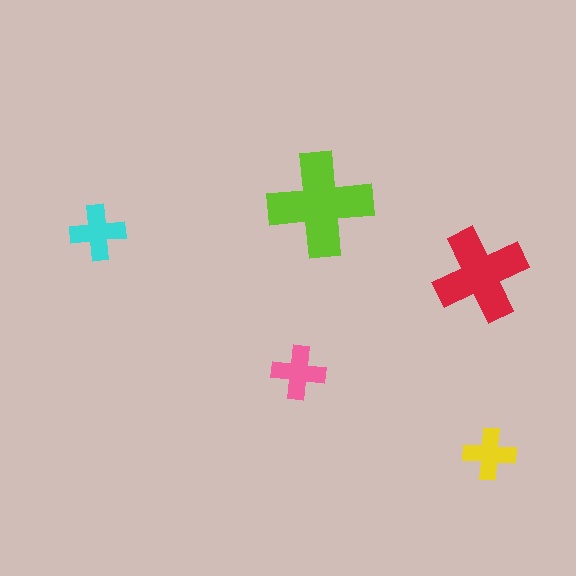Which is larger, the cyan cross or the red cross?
The red one.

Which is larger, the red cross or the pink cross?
The red one.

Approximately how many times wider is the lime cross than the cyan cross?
About 2 times wider.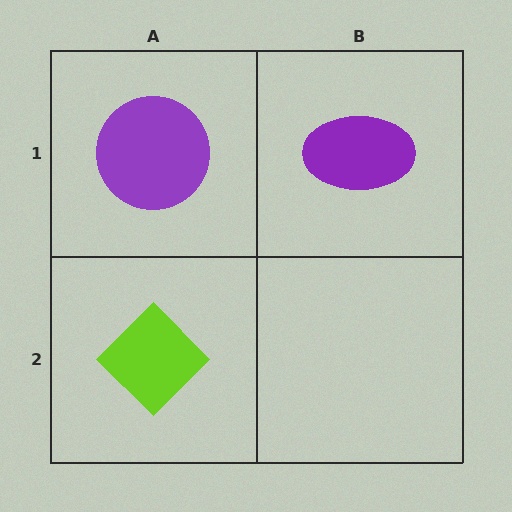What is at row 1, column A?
A purple circle.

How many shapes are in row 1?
2 shapes.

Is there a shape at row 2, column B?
No, that cell is empty.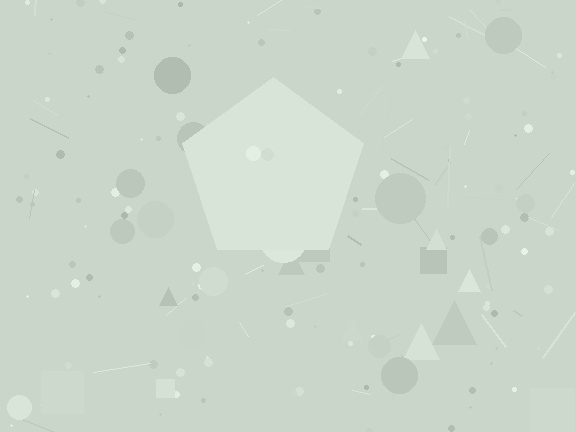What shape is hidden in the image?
A pentagon is hidden in the image.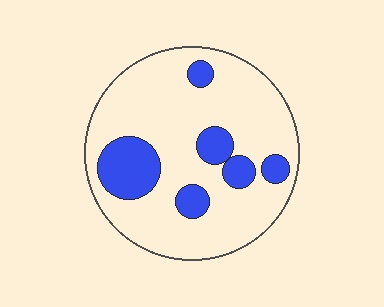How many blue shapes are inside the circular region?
6.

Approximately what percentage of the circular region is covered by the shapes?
Approximately 20%.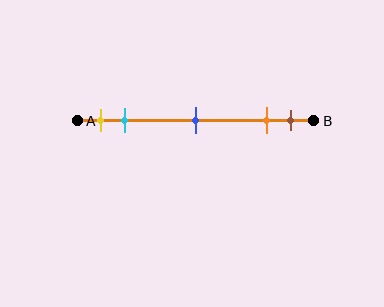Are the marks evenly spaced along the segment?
No, the marks are not evenly spaced.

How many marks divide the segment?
There are 5 marks dividing the segment.